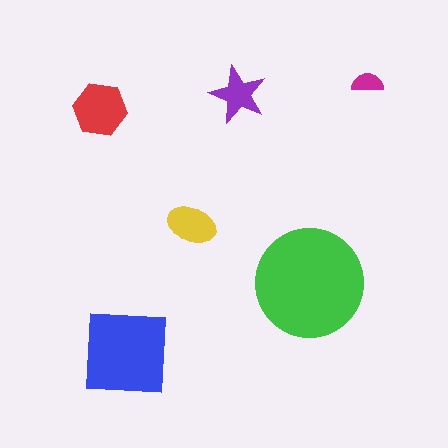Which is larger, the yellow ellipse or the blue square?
The blue square.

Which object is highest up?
The magenta semicircle is topmost.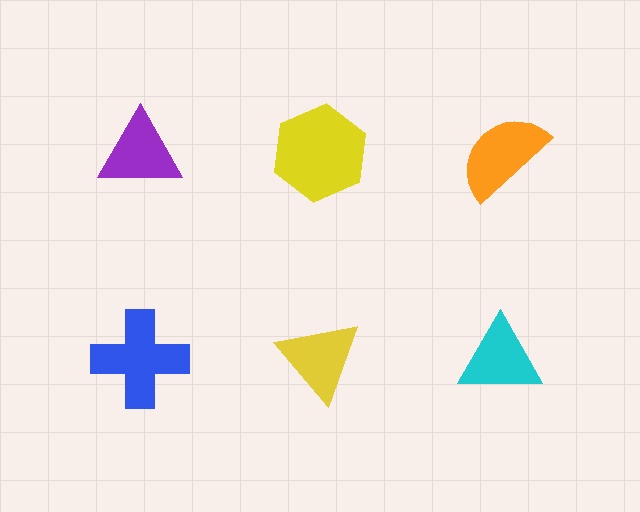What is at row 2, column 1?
A blue cross.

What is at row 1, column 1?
A purple triangle.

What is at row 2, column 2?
A yellow triangle.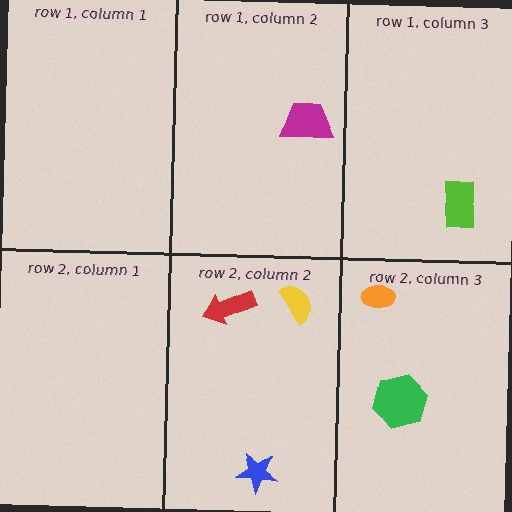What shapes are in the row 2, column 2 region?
The yellow semicircle, the blue star, the red arrow.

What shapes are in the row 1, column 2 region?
The magenta trapezoid.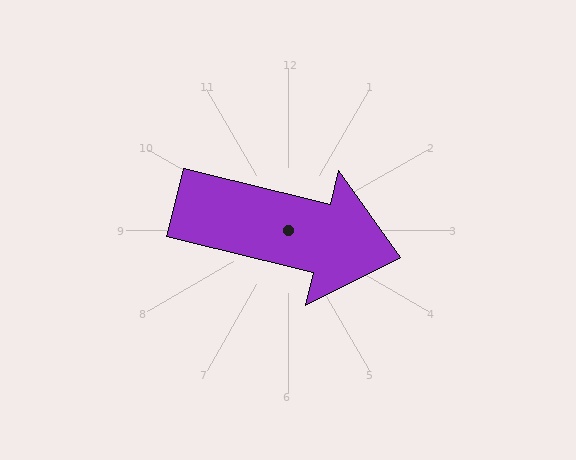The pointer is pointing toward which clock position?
Roughly 3 o'clock.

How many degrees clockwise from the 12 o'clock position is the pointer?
Approximately 104 degrees.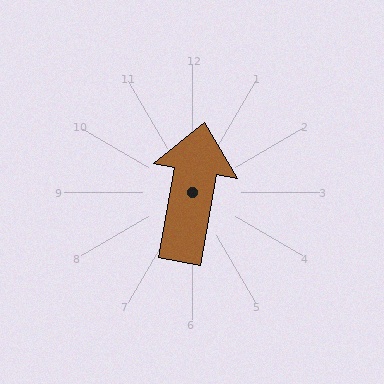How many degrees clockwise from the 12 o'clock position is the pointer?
Approximately 10 degrees.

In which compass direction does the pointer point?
North.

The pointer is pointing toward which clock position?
Roughly 12 o'clock.